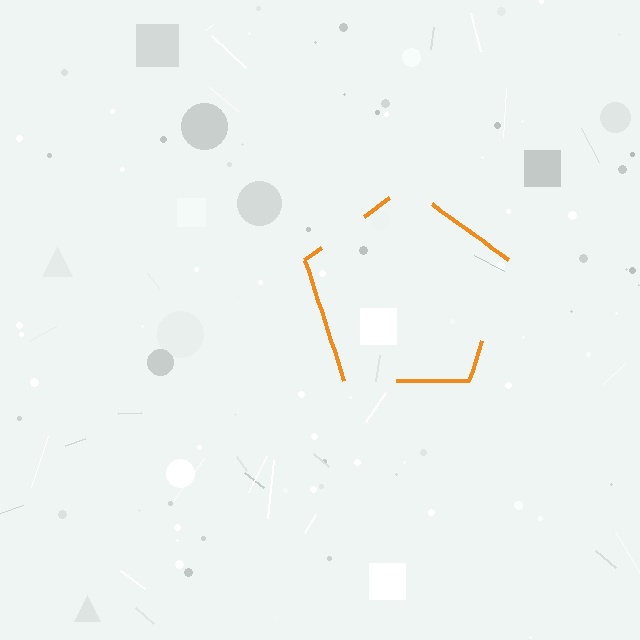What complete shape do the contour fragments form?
The contour fragments form a pentagon.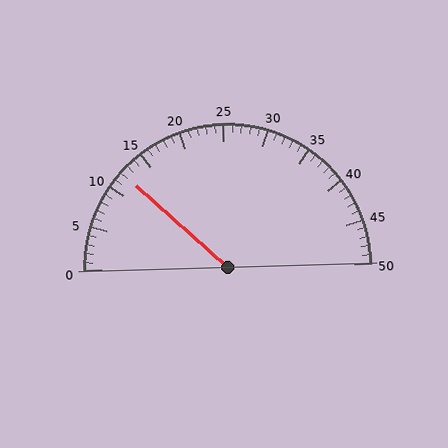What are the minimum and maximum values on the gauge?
The gauge ranges from 0 to 50.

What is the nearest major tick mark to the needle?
The nearest major tick mark is 10.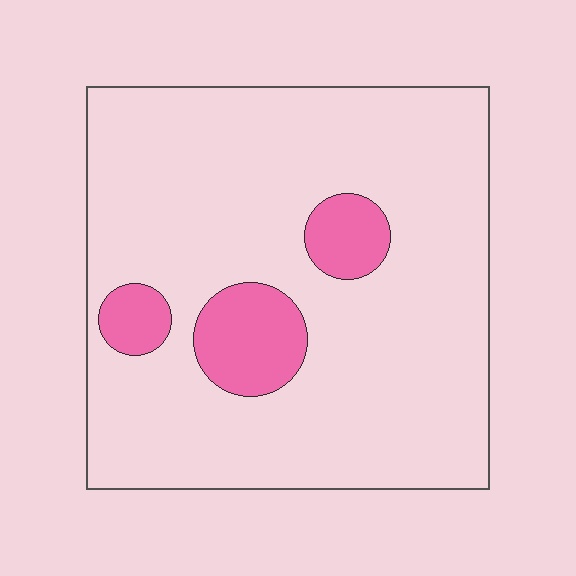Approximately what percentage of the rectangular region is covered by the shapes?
Approximately 15%.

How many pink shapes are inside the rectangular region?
3.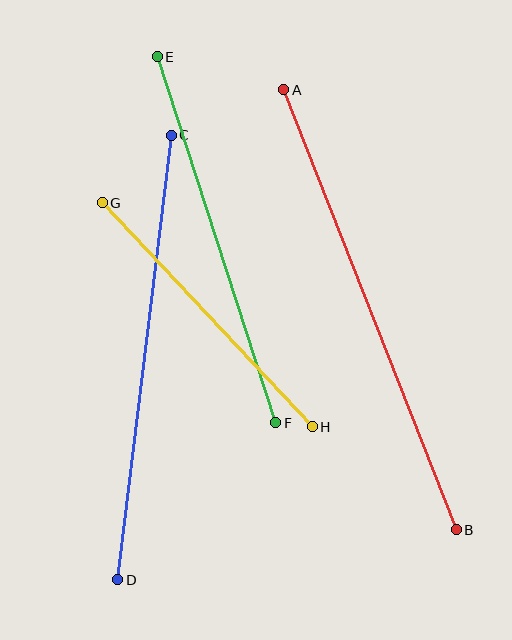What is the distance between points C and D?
The distance is approximately 448 pixels.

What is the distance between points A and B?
The distance is approximately 472 pixels.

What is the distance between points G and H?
The distance is approximately 307 pixels.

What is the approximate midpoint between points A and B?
The midpoint is at approximately (370, 310) pixels.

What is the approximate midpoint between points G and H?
The midpoint is at approximately (207, 315) pixels.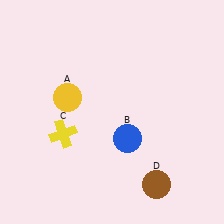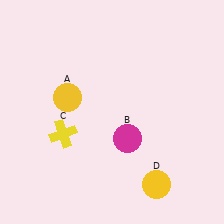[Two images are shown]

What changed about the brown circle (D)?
In Image 1, D is brown. In Image 2, it changed to yellow.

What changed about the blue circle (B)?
In Image 1, B is blue. In Image 2, it changed to magenta.